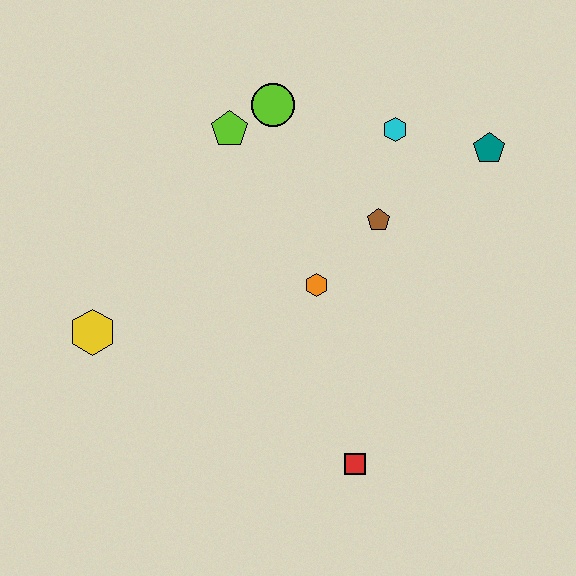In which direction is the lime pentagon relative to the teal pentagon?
The lime pentagon is to the left of the teal pentagon.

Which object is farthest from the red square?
The lime circle is farthest from the red square.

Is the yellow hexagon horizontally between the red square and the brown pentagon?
No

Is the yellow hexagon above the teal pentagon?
No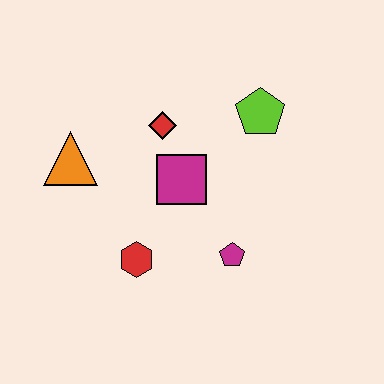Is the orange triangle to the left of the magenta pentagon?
Yes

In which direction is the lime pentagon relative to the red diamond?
The lime pentagon is to the right of the red diamond.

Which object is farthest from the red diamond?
The magenta pentagon is farthest from the red diamond.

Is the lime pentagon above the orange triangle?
Yes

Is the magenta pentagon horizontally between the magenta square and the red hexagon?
No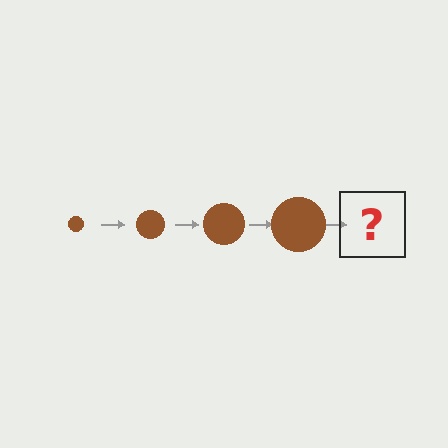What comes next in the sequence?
The next element should be a brown circle, larger than the previous one.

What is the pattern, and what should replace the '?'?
The pattern is that the circle gets progressively larger each step. The '?' should be a brown circle, larger than the previous one.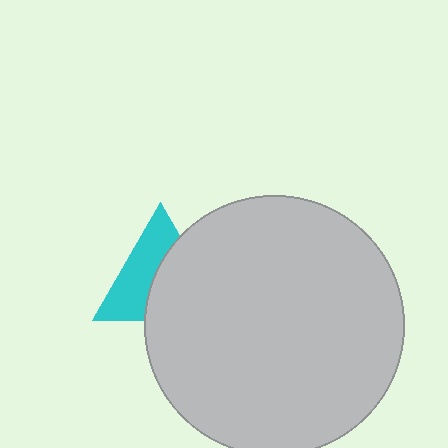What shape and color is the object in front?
The object in front is a light gray circle.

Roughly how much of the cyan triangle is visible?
About half of it is visible (roughly 49%).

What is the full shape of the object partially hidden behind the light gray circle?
The partially hidden object is a cyan triangle.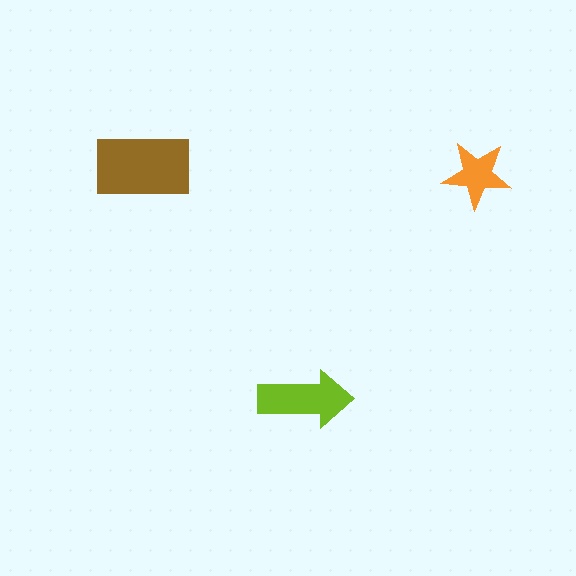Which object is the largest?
The brown rectangle.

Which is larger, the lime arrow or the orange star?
The lime arrow.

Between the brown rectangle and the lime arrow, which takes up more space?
The brown rectangle.